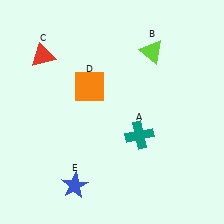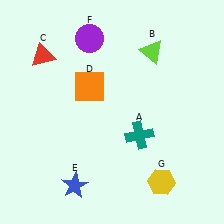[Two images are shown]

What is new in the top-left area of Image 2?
A purple circle (F) was added in the top-left area of Image 2.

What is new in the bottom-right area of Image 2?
A yellow hexagon (G) was added in the bottom-right area of Image 2.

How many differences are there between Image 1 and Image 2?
There are 2 differences between the two images.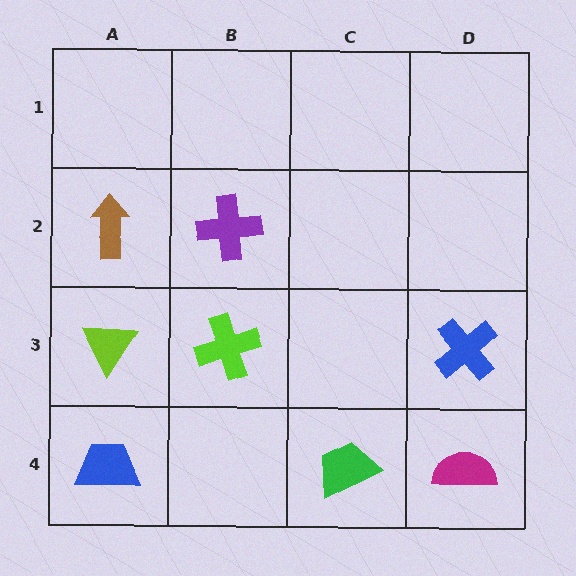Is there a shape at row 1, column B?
No, that cell is empty.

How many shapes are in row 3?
3 shapes.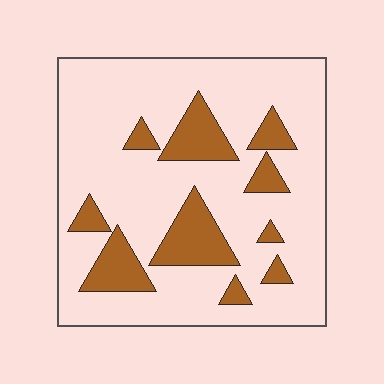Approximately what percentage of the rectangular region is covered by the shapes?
Approximately 20%.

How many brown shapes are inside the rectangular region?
10.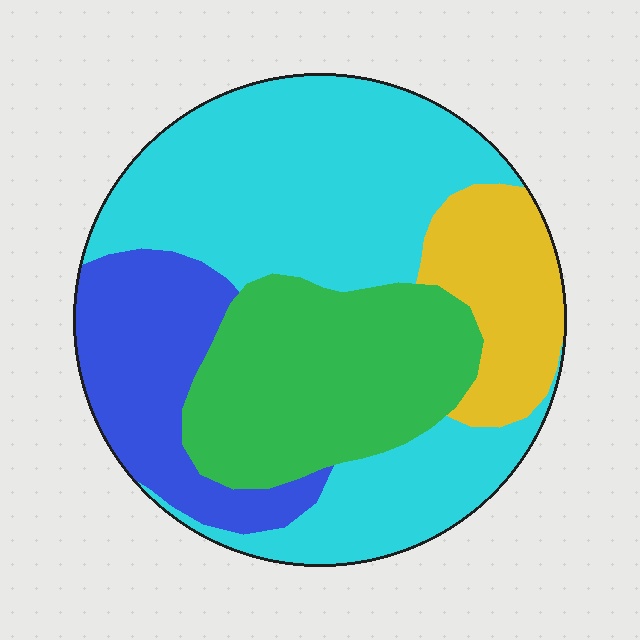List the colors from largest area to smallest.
From largest to smallest: cyan, green, blue, yellow.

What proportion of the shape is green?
Green takes up about one quarter (1/4) of the shape.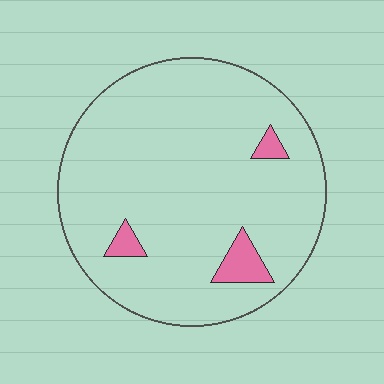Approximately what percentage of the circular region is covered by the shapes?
Approximately 5%.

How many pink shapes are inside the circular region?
3.